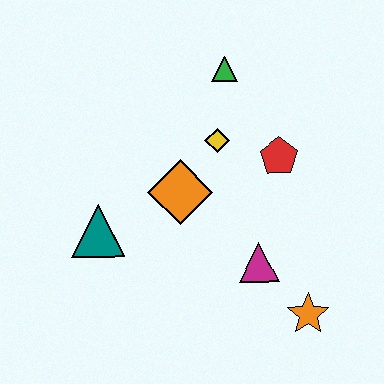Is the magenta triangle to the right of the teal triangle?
Yes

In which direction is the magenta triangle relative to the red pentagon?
The magenta triangle is below the red pentagon.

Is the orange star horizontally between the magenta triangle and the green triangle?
No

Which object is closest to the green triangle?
The yellow diamond is closest to the green triangle.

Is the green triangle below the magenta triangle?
No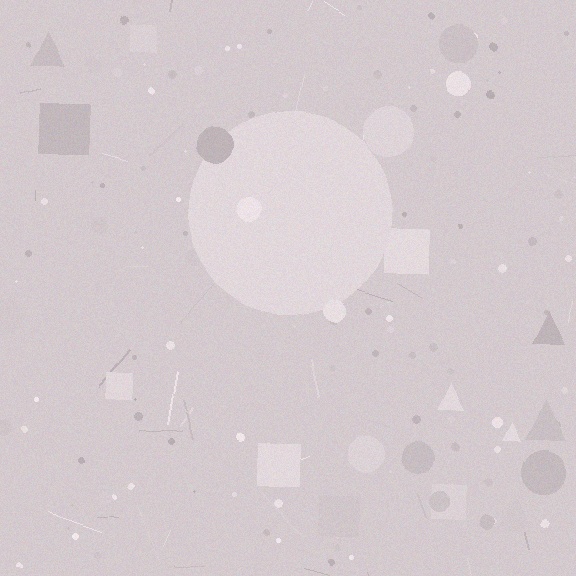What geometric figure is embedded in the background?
A circle is embedded in the background.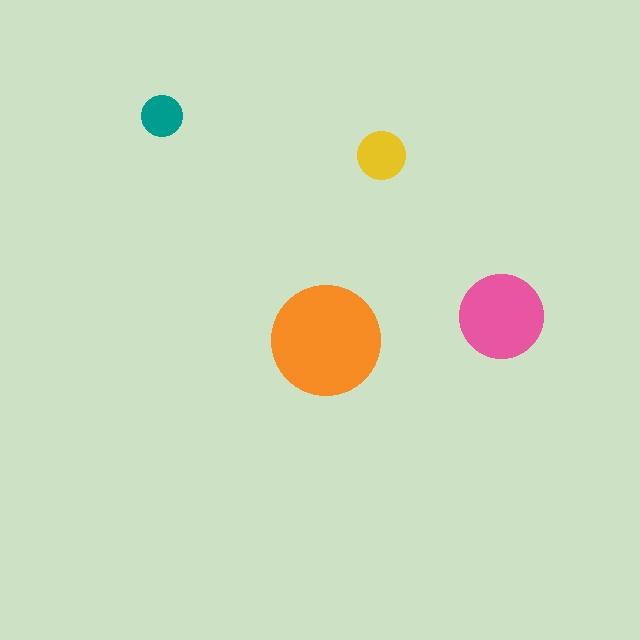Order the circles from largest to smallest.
the orange one, the pink one, the yellow one, the teal one.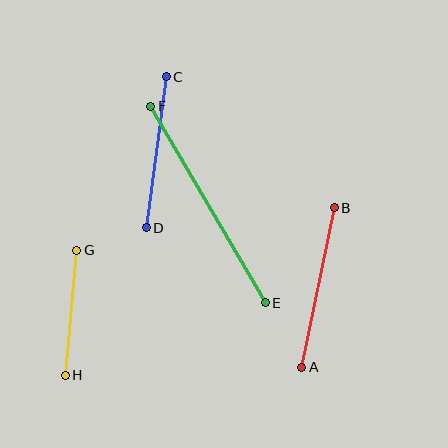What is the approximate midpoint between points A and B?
The midpoint is at approximately (318, 287) pixels.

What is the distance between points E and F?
The distance is approximately 227 pixels.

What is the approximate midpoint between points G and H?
The midpoint is at approximately (71, 313) pixels.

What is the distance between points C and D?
The distance is approximately 152 pixels.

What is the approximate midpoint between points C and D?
The midpoint is at approximately (156, 152) pixels.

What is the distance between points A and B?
The distance is approximately 163 pixels.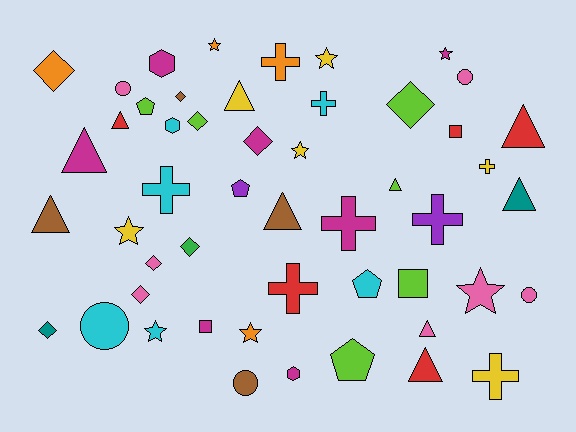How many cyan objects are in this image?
There are 6 cyan objects.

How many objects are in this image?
There are 50 objects.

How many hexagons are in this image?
There are 3 hexagons.